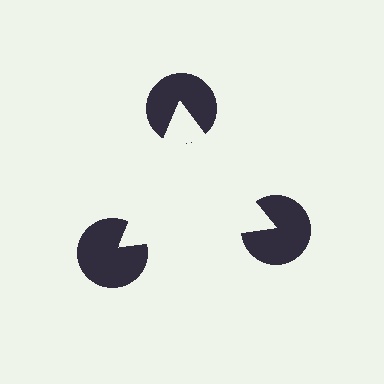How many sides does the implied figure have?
3 sides.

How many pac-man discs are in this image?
There are 3 — one at each vertex of the illusory triangle.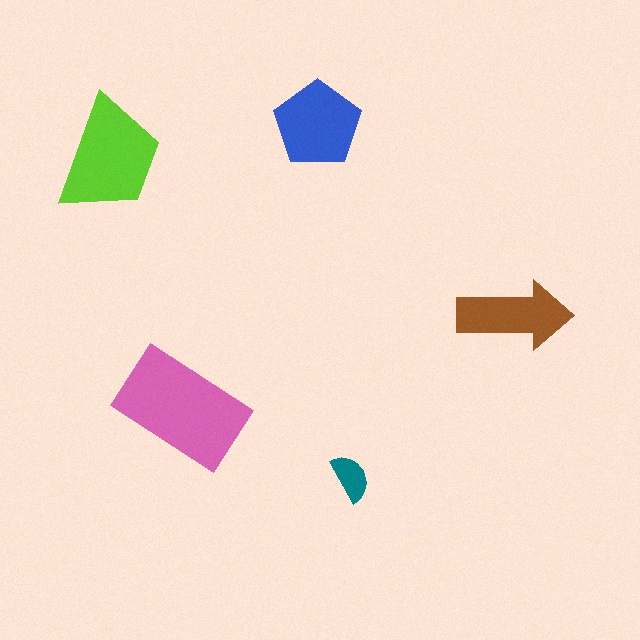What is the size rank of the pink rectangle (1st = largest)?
1st.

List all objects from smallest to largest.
The teal semicircle, the brown arrow, the blue pentagon, the lime trapezoid, the pink rectangle.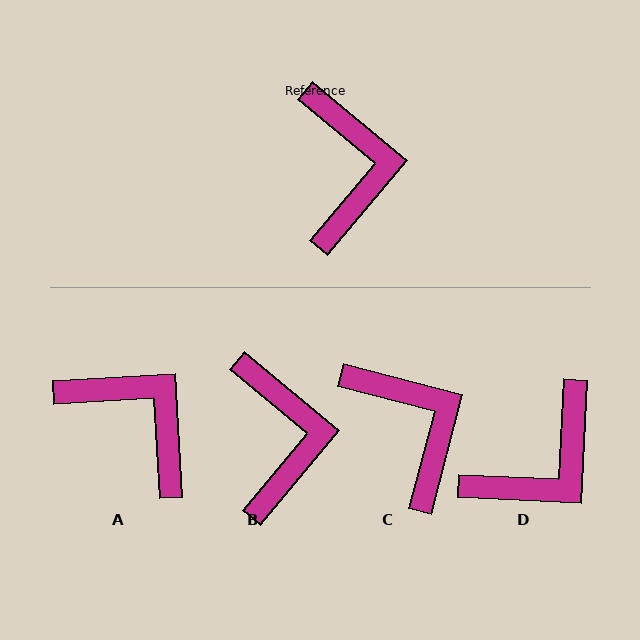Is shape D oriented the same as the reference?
No, it is off by about 53 degrees.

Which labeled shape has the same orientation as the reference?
B.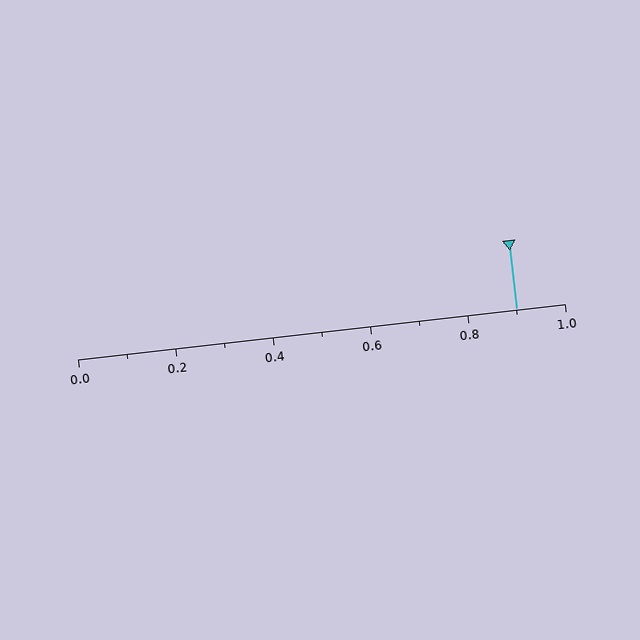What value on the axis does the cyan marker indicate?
The marker indicates approximately 0.9.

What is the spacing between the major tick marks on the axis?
The major ticks are spaced 0.2 apart.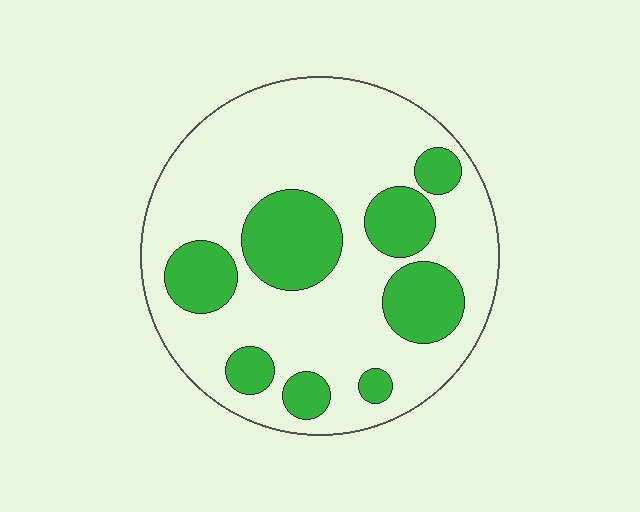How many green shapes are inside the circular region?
8.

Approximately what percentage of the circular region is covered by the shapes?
Approximately 30%.